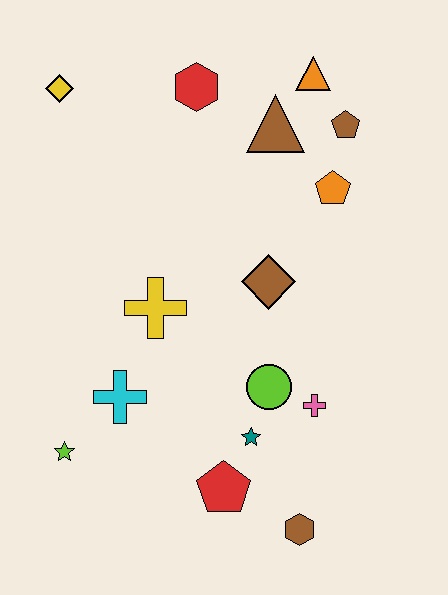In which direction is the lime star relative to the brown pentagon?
The lime star is below the brown pentagon.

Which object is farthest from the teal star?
The yellow diamond is farthest from the teal star.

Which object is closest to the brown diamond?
The lime circle is closest to the brown diamond.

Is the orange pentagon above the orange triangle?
No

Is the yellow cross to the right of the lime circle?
No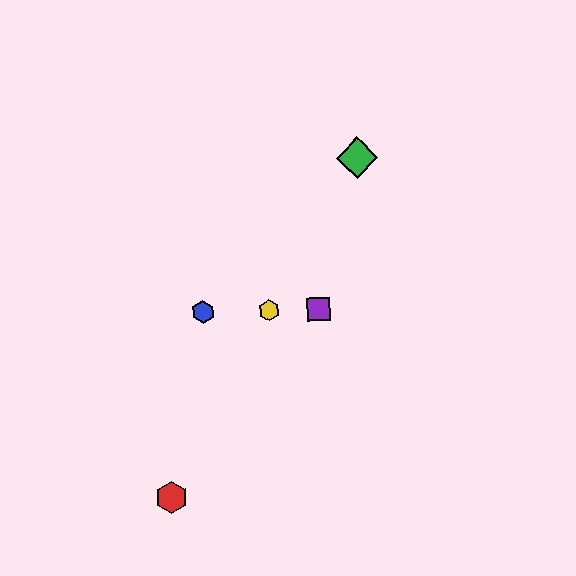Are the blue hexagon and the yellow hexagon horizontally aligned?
Yes, both are at y≈312.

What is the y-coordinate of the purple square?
The purple square is at y≈309.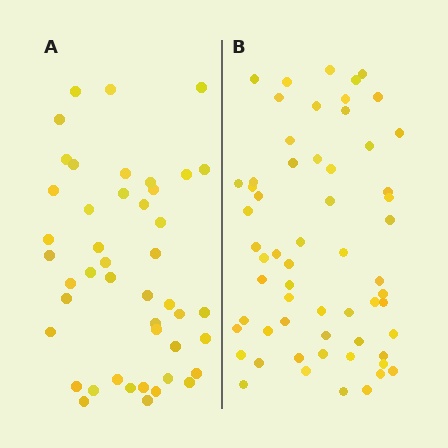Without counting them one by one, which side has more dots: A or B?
Region B (the right region) has more dots.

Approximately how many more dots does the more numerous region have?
Region B has approximately 15 more dots than region A.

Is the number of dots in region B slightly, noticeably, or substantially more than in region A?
Region B has noticeably more, but not dramatically so. The ratio is roughly 1.3 to 1.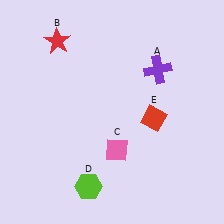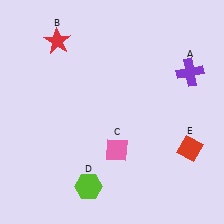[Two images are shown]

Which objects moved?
The objects that moved are: the purple cross (A), the red diamond (E).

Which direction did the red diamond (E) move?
The red diamond (E) moved right.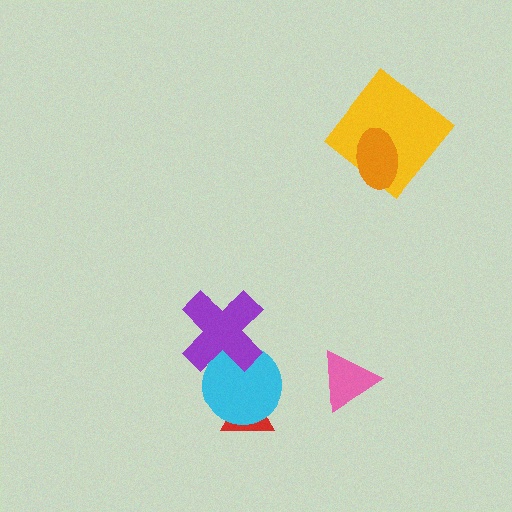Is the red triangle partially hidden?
Yes, it is partially covered by another shape.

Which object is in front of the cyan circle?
The purple cross is in front of the cyan circle.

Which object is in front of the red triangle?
The cyan circle is in front of the red triangle.